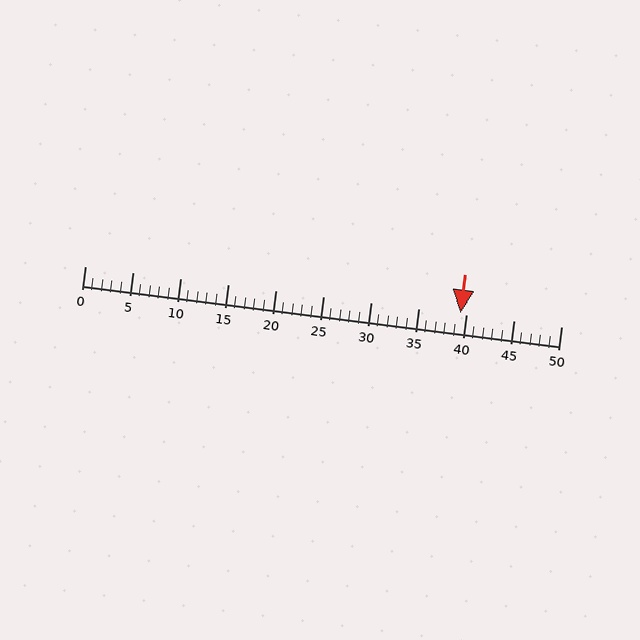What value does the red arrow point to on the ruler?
The red arrow points to approximately 39.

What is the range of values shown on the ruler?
The ruler shows values from 0 to 50.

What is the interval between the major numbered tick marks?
The major tick marks are spaced 5 units apart.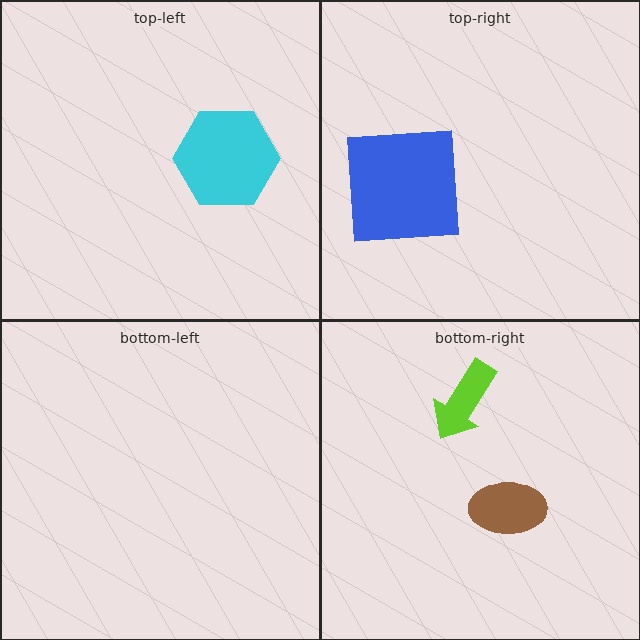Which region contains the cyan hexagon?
The top-left region.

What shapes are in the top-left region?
The cyan hexagon.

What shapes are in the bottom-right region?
The lime arrow, the brown ellipse.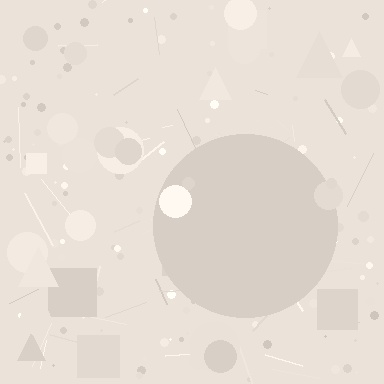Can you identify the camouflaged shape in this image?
The camouflaged shape is a circle.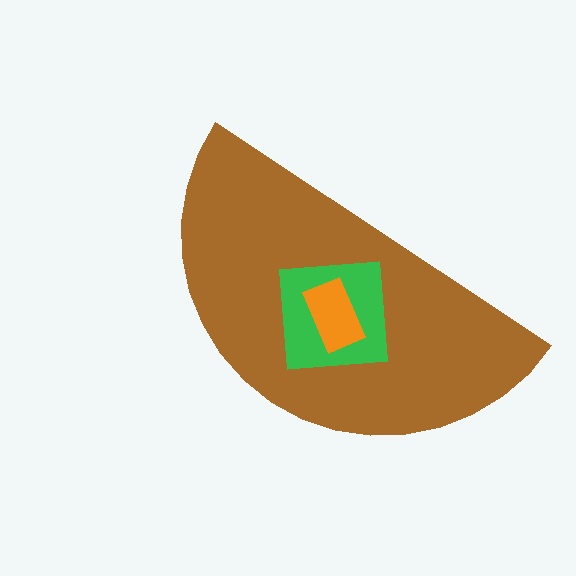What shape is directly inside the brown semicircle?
The green square.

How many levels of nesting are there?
3.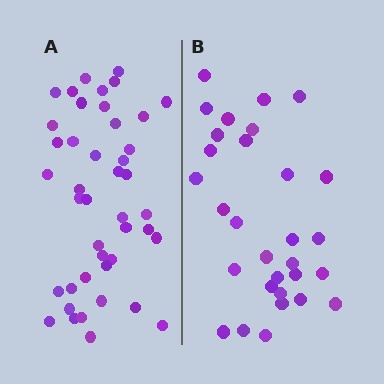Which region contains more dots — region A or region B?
Region A (the left region) has more dots.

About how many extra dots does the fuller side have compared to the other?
Region A has approximately 15 more dots than region B.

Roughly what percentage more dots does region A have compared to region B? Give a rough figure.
About 45% more.